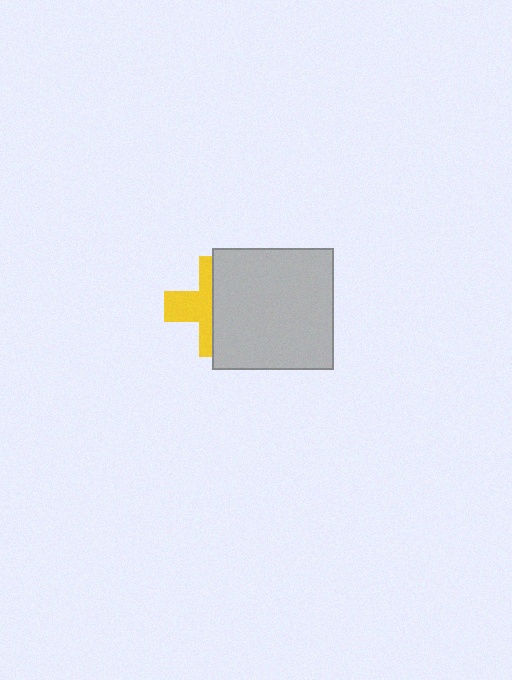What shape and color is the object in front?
The object in front is a light gray square.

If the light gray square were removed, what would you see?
You would see the complete yellow cross.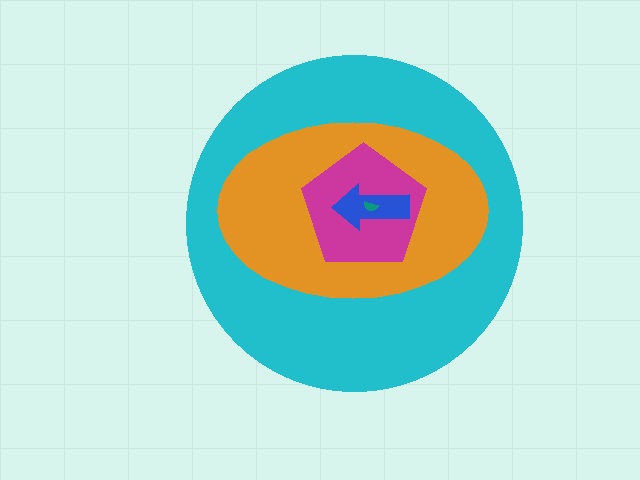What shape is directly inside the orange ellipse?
The magenta pentagon.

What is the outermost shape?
The cyan circle.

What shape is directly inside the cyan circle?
The orange ellipse.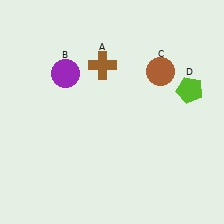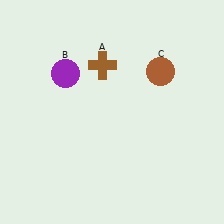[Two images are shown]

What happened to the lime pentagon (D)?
The lime pentagon (D) was removed in Image 2. It was in the top-right area of Image 1.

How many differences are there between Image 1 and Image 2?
There is 1 difference between the two images.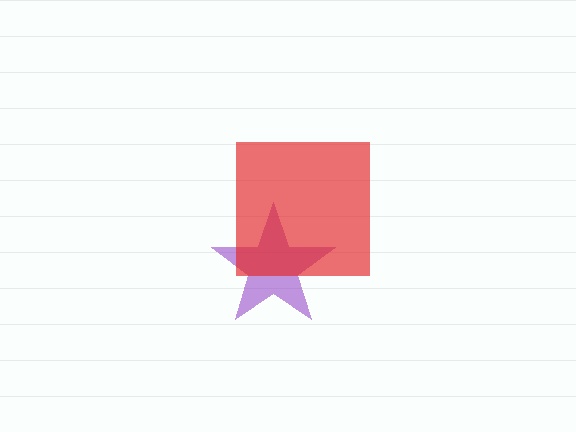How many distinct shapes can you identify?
There are 2 distinct shapes: a purple star, a red square.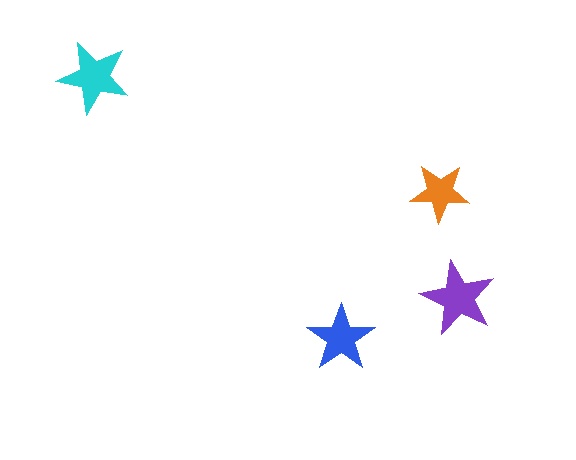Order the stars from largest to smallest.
the purple one, the cyan one, the blue one, the orange one.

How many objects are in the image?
There are 4 objects in the image.